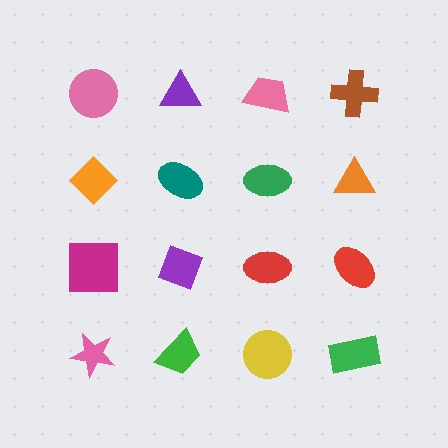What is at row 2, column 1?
An orange diamond.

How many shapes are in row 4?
4 shapes.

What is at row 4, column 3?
A yellow circle.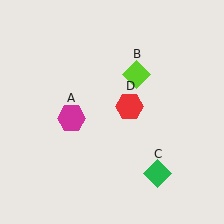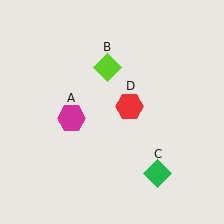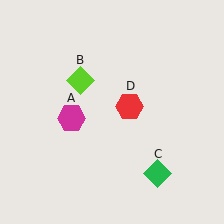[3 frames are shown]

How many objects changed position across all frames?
1 object changed position: lime diamond (object B).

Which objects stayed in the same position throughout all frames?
Magenta hexagon (object A) and green diamond (object C) and red hexagon (object D) remained stationary.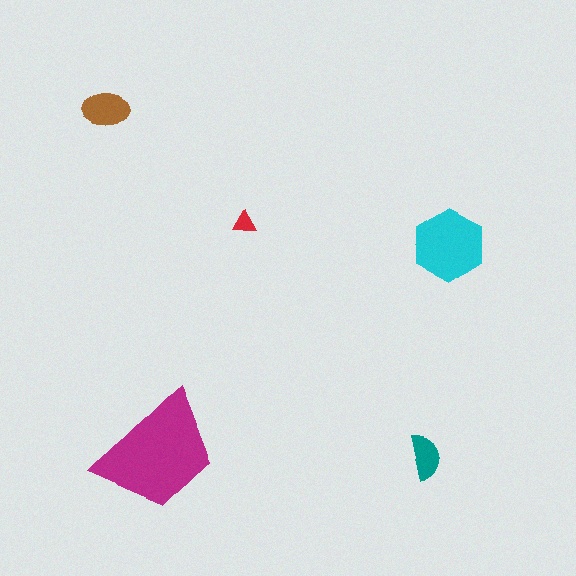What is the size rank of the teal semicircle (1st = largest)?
4th.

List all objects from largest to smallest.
The magenta trapezoid, the cyan hexagon, the brown ellipse, the teal semicircle, the red triangle.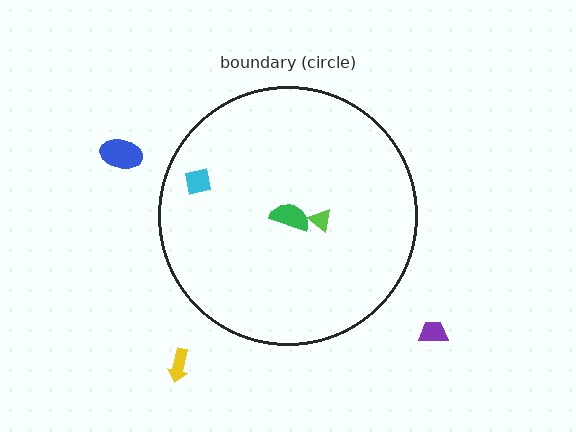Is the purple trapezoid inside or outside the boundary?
Outside.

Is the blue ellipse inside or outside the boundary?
Outside.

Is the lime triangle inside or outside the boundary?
Inside.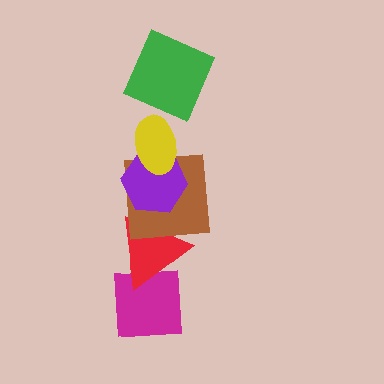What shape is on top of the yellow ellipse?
The green square is on top of the yellow ellipse.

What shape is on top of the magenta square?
The red triangle is on top of the magenta square.